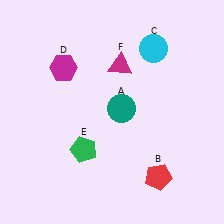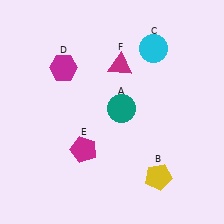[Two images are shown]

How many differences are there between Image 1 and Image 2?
There are 2 differences between the two images.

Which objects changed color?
B changed from red to yellow. E changed from green to magenta.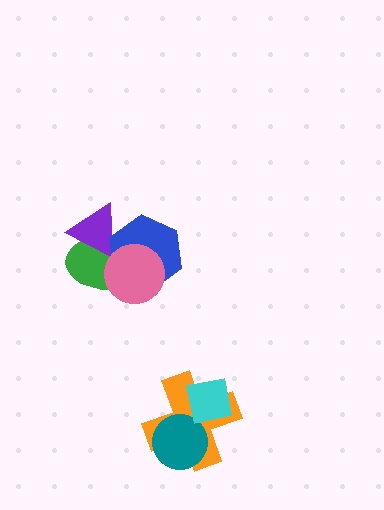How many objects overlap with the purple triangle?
2 objects overlap with the purple triangle.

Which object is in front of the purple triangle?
The blue hexagon is in front of the purple triangle.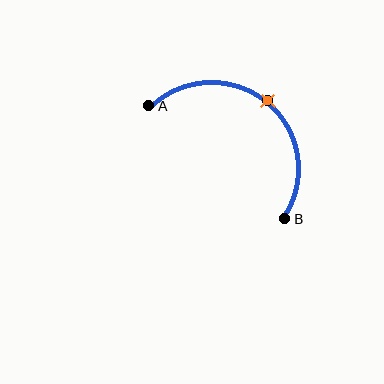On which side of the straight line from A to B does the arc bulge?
The arc bulges above and to the right of the straight line connecting A and B.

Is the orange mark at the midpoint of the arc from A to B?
Yes. The orange mark lies on the arc at equal arc-length from both A and B — it is the arc midpoint.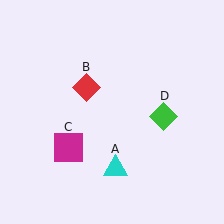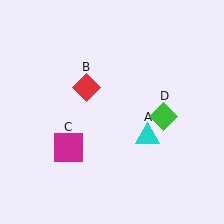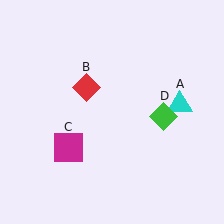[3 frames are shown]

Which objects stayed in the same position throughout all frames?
Red diamond (object B) and magenta square (object C) and green diamond (object D) remained stationary.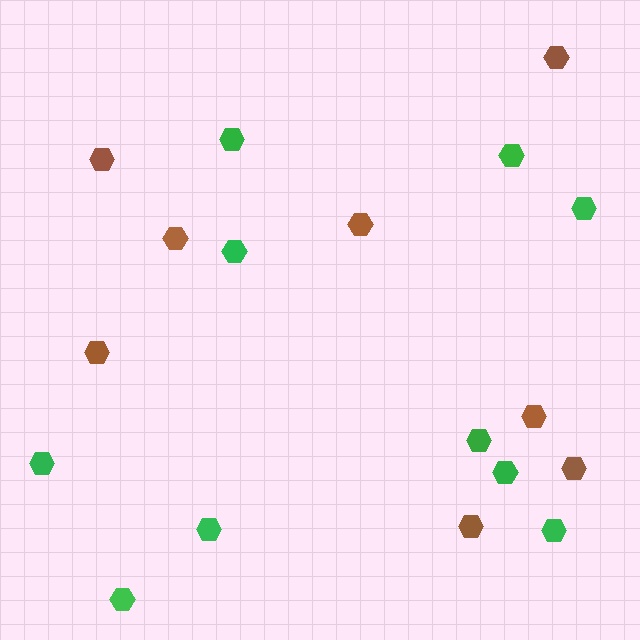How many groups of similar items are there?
There are 2 groups: one group of green hexagons (10) and one group of brown hexagons (8).